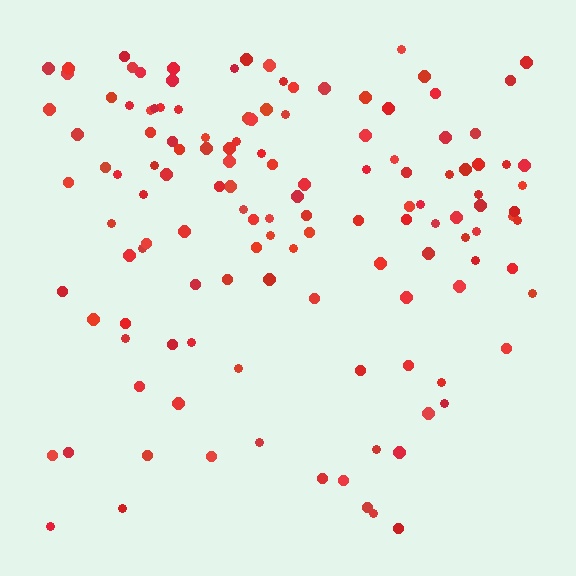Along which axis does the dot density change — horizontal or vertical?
Vertical.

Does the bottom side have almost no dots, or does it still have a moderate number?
Still a moderate number, just noticeably fewer than the top.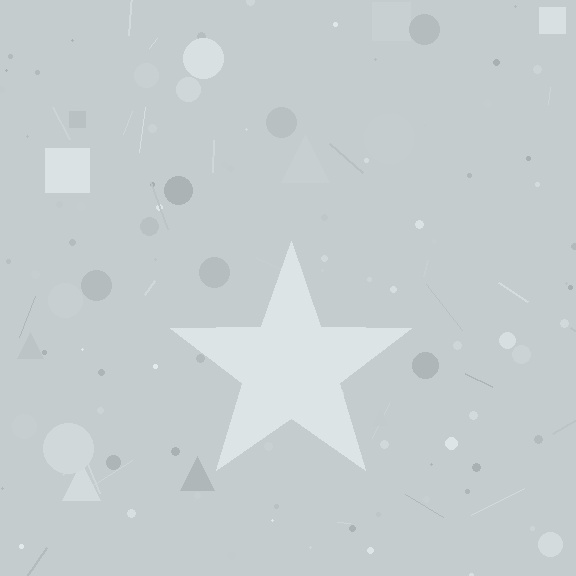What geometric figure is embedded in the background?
A star is embedded in the background.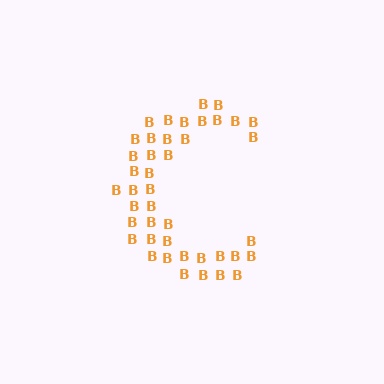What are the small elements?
The small elements are letter B's.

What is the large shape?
The large shape is the letter C.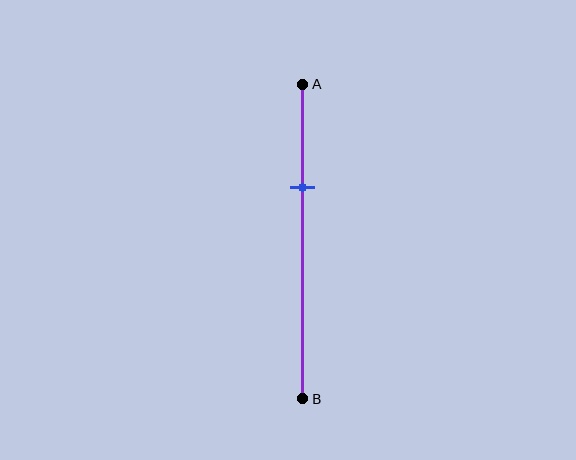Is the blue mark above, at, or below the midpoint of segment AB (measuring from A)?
The blue mark is above the midpoint of segment AB.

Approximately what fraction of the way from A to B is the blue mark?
The blue mark is approximately 35% of the way from A to B.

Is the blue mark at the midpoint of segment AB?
No, the mark is at about 35% from A, not at the 50% midpoint.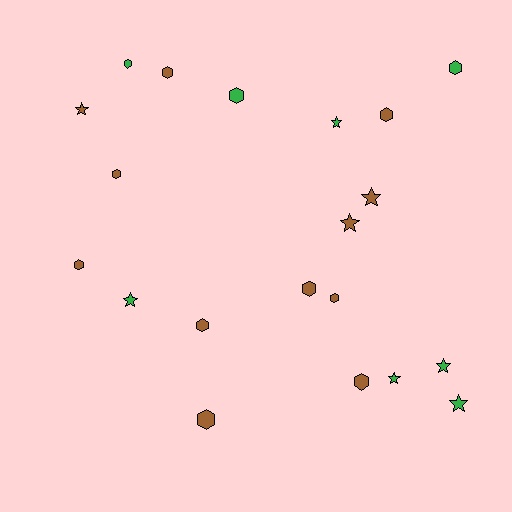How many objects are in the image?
There are 20 objects.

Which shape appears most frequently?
Hexagon, with 12 objects.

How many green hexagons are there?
There are 3 green hexagons.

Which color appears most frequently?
Brown, with 12 objects.